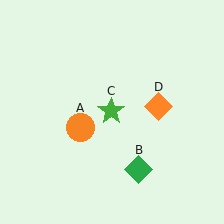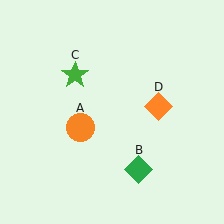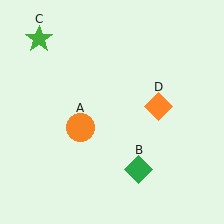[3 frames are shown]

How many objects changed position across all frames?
1 object changed position: green star (object C).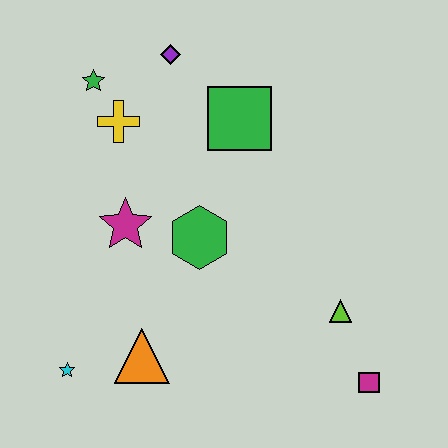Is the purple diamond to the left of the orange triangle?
No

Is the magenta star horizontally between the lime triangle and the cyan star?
Yes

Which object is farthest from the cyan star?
The purple diamond is farthest from the cyan star.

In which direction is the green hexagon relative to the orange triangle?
The green hexagon is above the orange triangle.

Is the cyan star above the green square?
No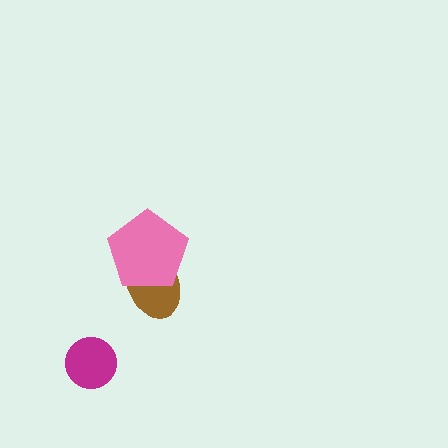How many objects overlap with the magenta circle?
0 objects overlap with the magenta circle.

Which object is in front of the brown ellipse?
The pink pentagon is in front of the brown ellipse.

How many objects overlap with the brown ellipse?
1 object overlaps with the brown ellipse.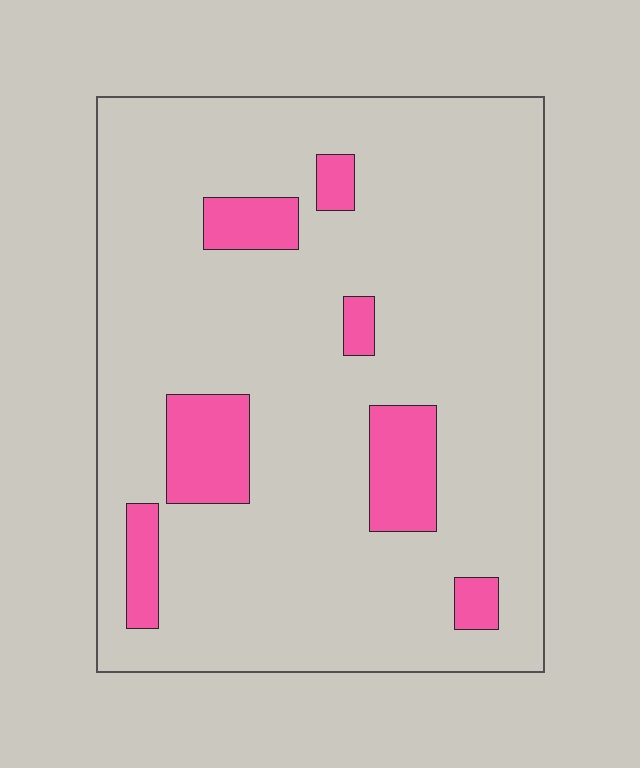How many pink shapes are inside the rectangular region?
7.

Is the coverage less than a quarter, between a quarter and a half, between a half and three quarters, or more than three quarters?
Less than a quarter.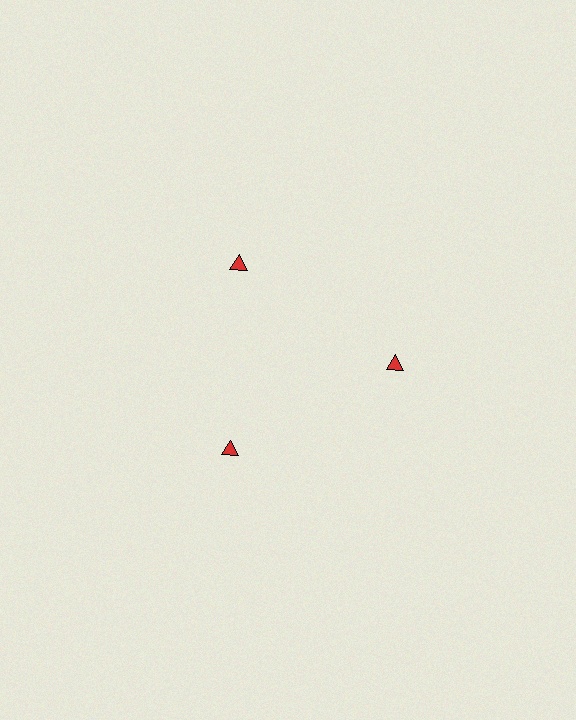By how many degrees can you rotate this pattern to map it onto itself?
The pattern maps onto itself every 120 degrees of rotation.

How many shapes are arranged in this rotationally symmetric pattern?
There are 3 shapes, arranged in 3 groups of 1.